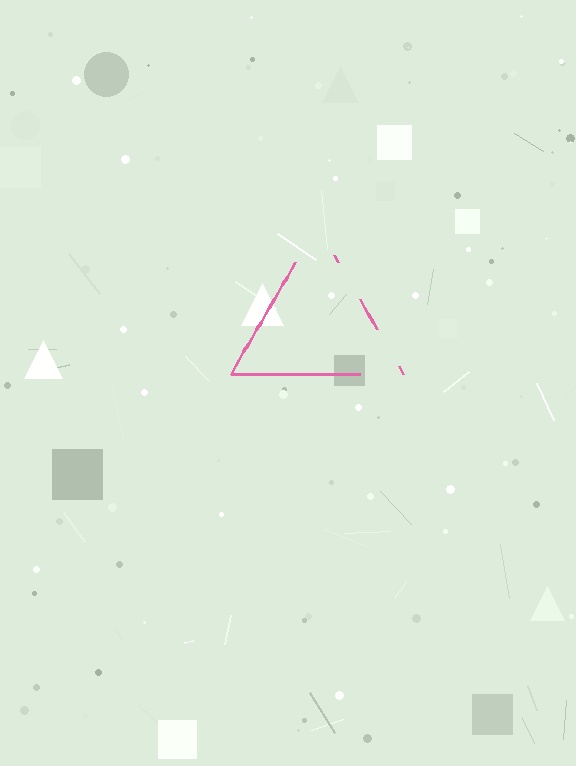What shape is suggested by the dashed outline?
The dashed outline suggests a triangle.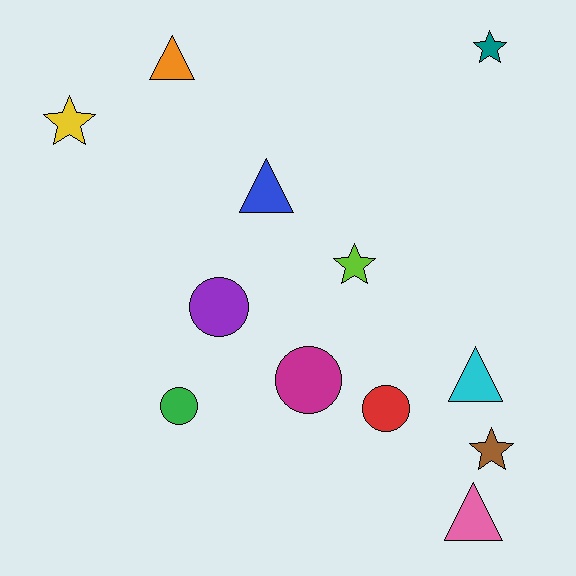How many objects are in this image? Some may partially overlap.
There are 12 objects.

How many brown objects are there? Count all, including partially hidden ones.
There is 1 brown object.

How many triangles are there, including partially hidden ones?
There are 4 triangles.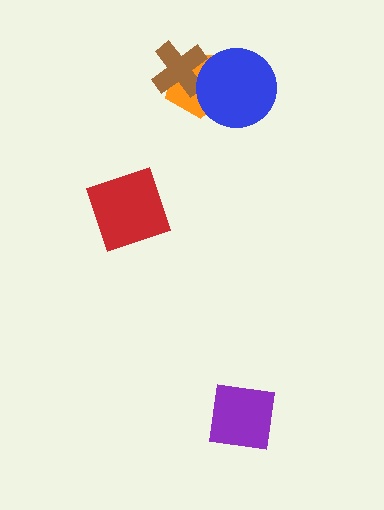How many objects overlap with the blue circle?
2 objects overlap with the blue circle.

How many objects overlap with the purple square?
0 objects overlap with the purple square.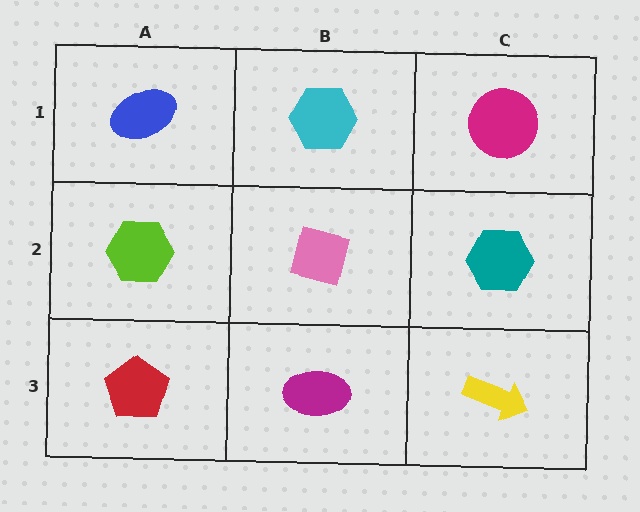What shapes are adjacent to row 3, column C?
A teal hexagon (row 2, column C), a magenta ellipse (row 3, column B).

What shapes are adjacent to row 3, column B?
A pink square (row 2, column B), a red pentagon (row 3, column A), a yellow arrow (row 3, column C).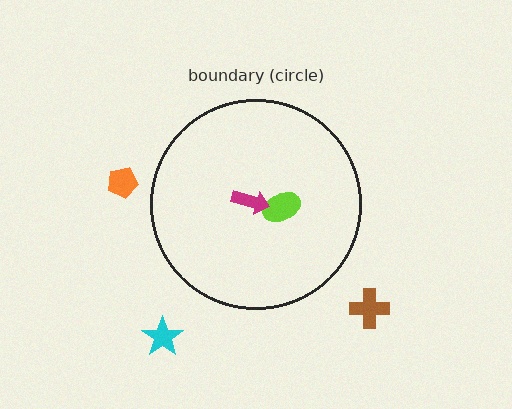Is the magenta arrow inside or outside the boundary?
Inside.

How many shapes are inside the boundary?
2 inside, 3 outside.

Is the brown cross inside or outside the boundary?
Outside.